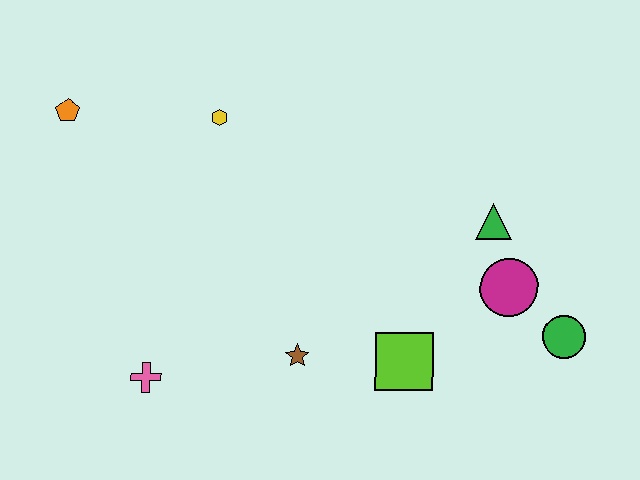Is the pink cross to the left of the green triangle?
Yes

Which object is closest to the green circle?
The magenta circle is closest to the green circle.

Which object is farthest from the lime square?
The orange pentagon is farthest from the lime square.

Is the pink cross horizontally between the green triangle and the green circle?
No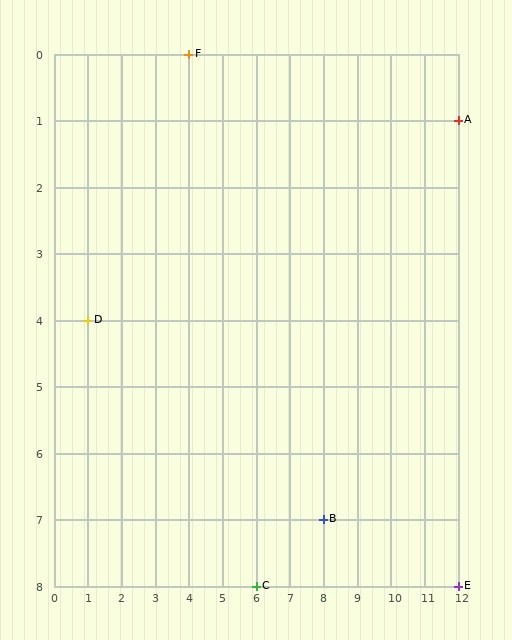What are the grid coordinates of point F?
Point F is at grid coordinates (4, 0).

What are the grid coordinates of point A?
Point A is at grid coordinates (12, 1).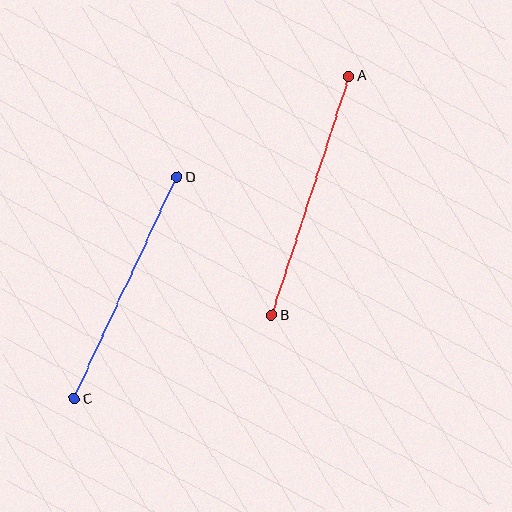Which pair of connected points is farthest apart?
Points A and B are farthest apart.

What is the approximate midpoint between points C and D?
The midpoint is at approximately (126, 288) pixels.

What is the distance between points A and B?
The distance is approximately 252 pixels.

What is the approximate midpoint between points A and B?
The midpoint is at approximately (310, 196) pixels.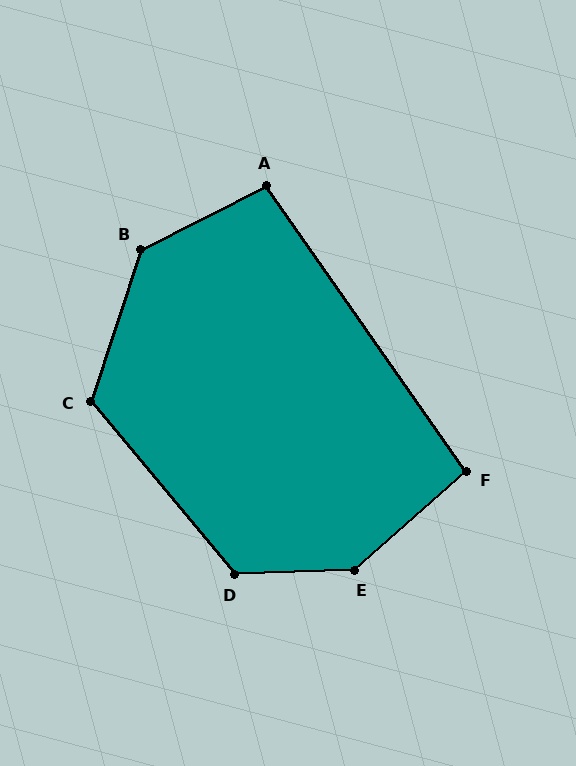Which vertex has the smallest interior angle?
F, at approximately 97 degrees.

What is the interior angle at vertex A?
Approximately 98 degrees (obtuse).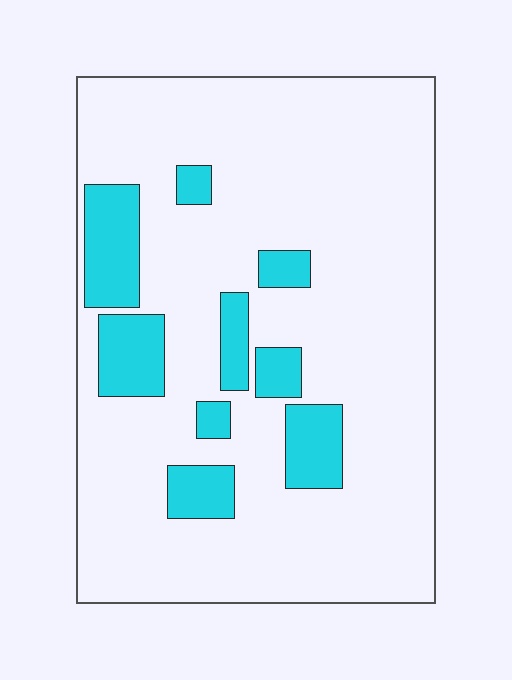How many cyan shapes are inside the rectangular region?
9.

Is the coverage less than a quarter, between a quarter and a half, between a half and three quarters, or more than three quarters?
Less than a quarter.